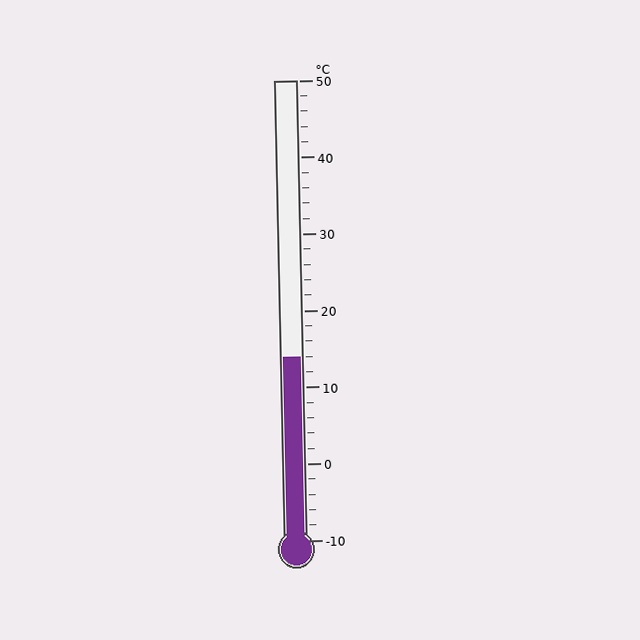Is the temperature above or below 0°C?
The temperature is above 0°C.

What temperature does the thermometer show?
The thermometer shows approximately 14°C.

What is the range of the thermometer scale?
The thermometer scale ranges from -10°C to 50°C.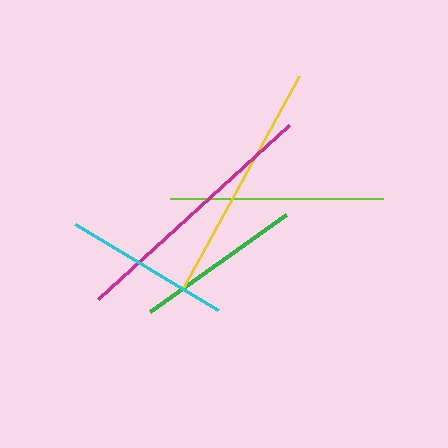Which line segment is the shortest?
The green line is the shortest at approximately 167 pixels.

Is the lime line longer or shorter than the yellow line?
The yellow line is longer than the lime line.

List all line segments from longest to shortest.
From longest to shortest: magenta, yellow, lime, cyan, green.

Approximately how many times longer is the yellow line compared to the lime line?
The yellow line is approximately 1.1 times the length of the lime line.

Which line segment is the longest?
The magenta line is the longest at approximately 258 pixels.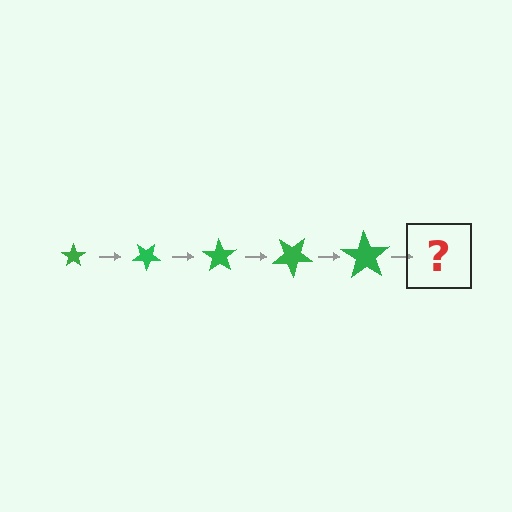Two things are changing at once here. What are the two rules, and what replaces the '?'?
The two rules are that the star grows larger each step and it rotates 35 degrees each step. The '?' should be a star, larger than the previous one and rotated 175 degrees from the start.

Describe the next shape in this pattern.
It should be a star, larger than the previous one and rotated 175 degrees from the start.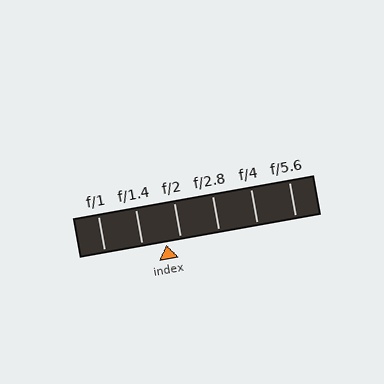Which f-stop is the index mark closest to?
The index mark is closest to f/2.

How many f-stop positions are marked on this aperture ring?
There are 6 f-stop positions marked.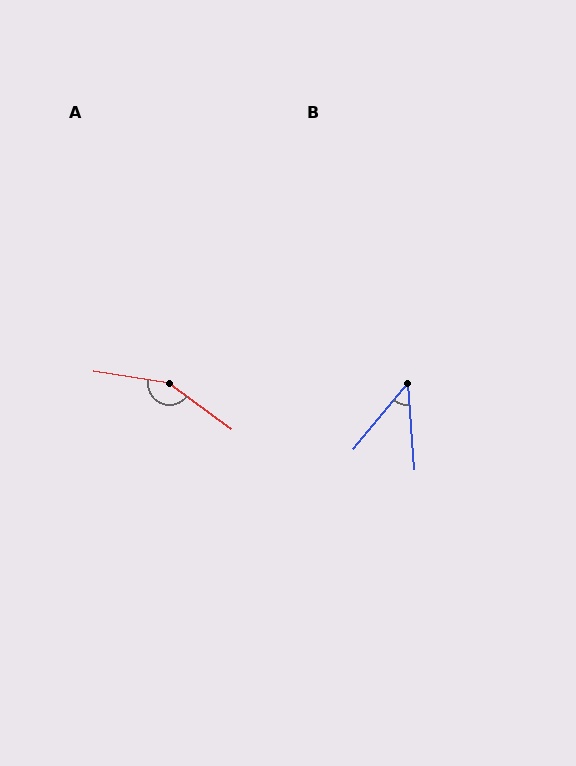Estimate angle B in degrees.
Approximately 44 degrees.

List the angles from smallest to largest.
B (44°), A (153°).